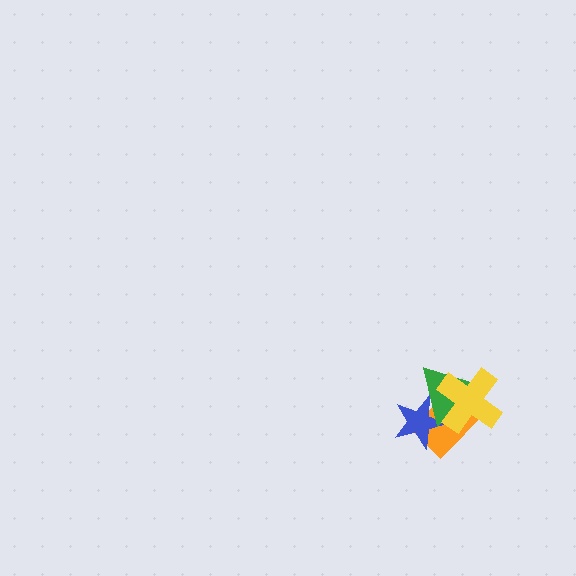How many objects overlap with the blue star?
3 objects overlap with the blue star.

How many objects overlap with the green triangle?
3 objects overlap with the green triangle.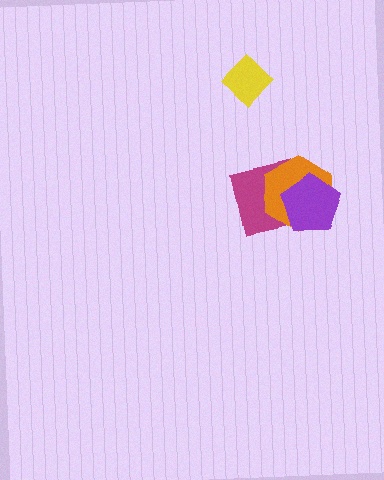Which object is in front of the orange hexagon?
The purple pentagon is in front of the orange hexagon.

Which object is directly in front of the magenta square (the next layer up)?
The orange hexagon is directly in front of the magenta square.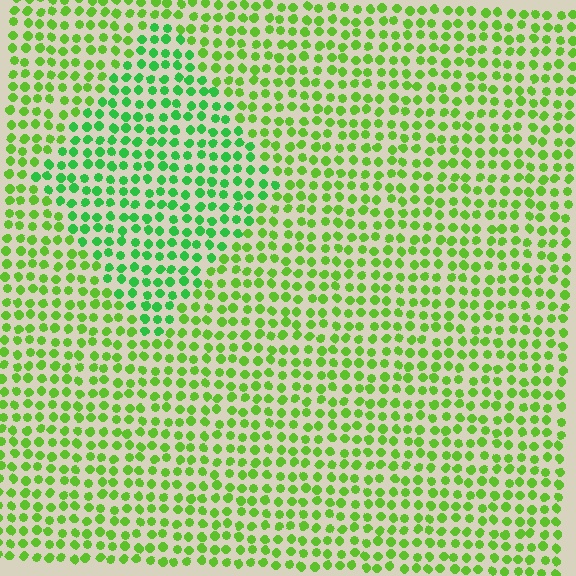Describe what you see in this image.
The image is filled with small lime elements in a uniform arrangement. A diamond-shaped region is visible where the elements are tinted to a slightly different hue, forming a subtle color boundary.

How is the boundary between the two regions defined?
The boundary is defined purely by a slight shift in hue (about 29 degrees). Spacing, size, and orientation are identical on both sides.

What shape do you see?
I see a diamond.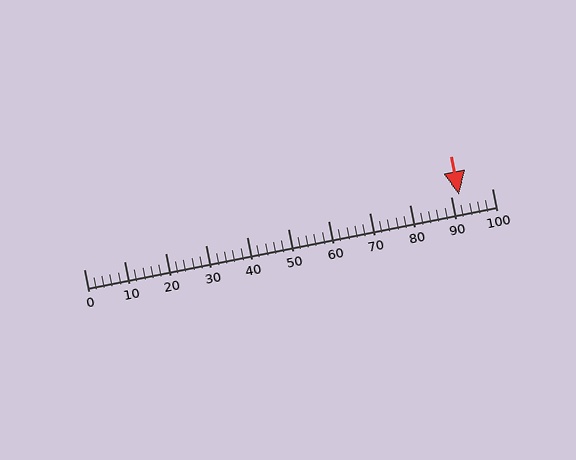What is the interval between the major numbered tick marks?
The major tick marks are spaced 10 units apart.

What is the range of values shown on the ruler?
The ruler shows values from 0 to 100.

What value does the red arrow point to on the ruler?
The red arrow points to approximately 92.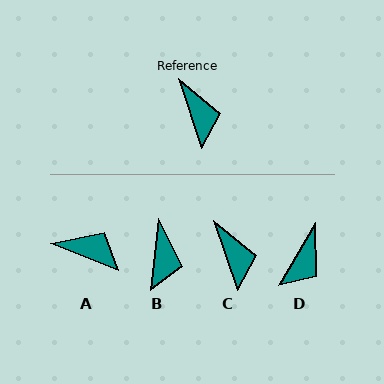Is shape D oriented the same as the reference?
No, it is off by about 49 degrees.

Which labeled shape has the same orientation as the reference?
C.